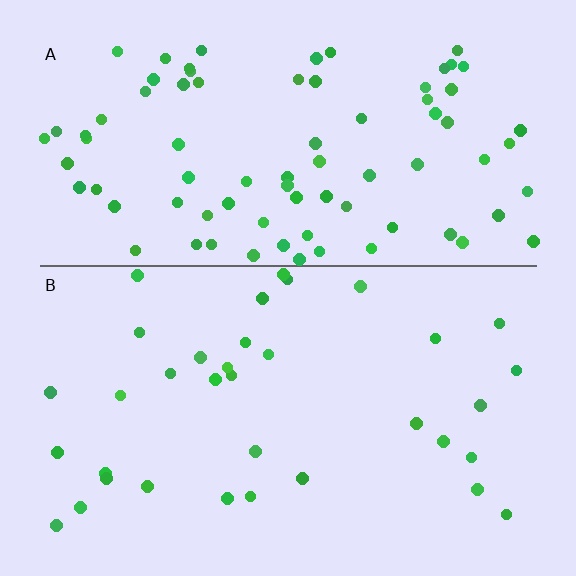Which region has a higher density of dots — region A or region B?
A (the top).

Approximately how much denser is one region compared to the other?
Approximately 2.3× — region A over region B.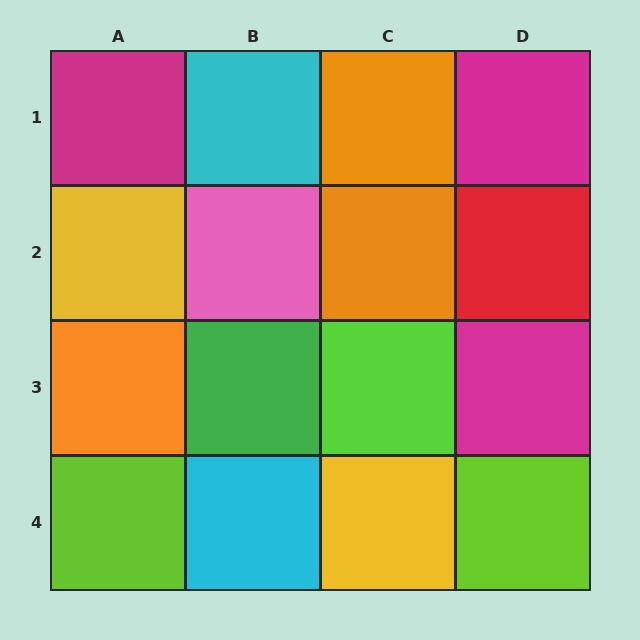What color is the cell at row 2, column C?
Orange.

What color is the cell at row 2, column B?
Pink.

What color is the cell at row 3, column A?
Orange.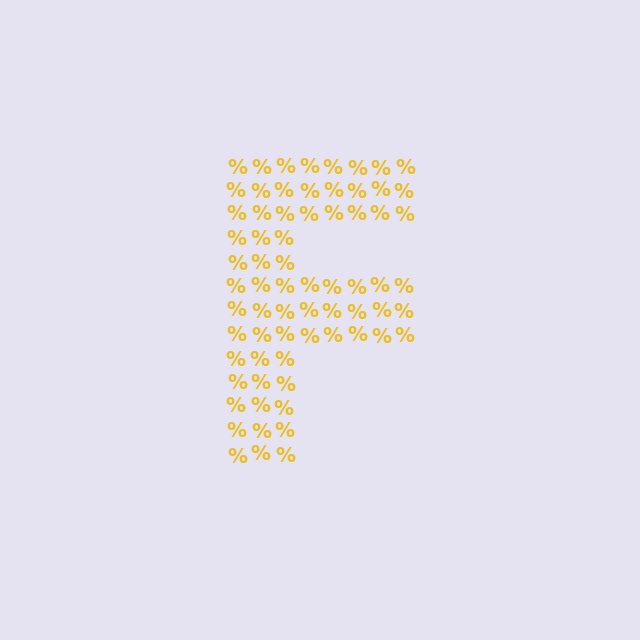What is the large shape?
The large shape is the letter F.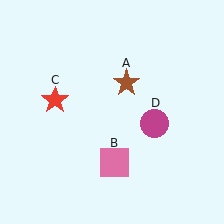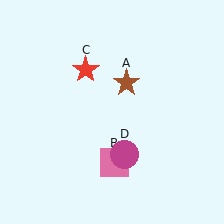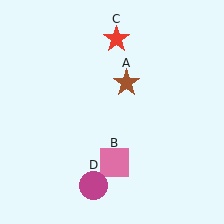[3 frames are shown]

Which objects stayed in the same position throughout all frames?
Brown star (object A) and pink square (object B) remained stationary.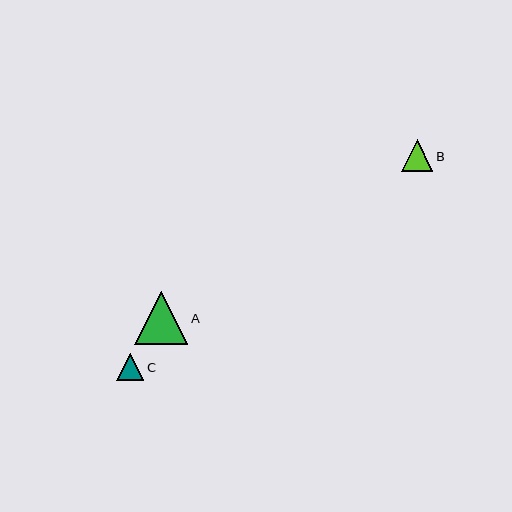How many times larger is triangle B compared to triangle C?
Triangle B is approximately 1.2 times the size of triangle C.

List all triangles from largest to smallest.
From largest to smallest: A, B, C.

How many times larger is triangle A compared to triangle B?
Triangle A is approximately 1.7 times the size of triangle B.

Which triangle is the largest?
Triangle A is the largest with a size of approximately 53 pixels.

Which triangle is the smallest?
Triangle C is the smallest with a size of approximately 27 pixels.